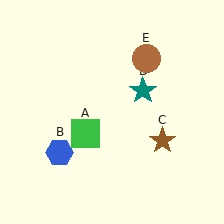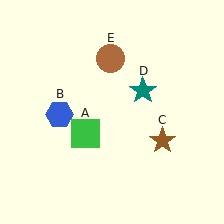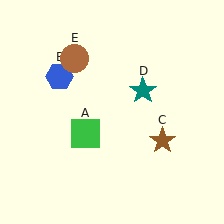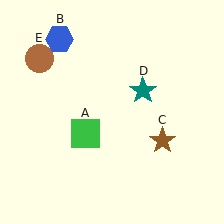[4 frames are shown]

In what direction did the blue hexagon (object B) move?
The blue hexagon (object B) moved up.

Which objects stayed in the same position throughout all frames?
Green square (object A) and brown star (object C) and teal star (object D) remained stationary.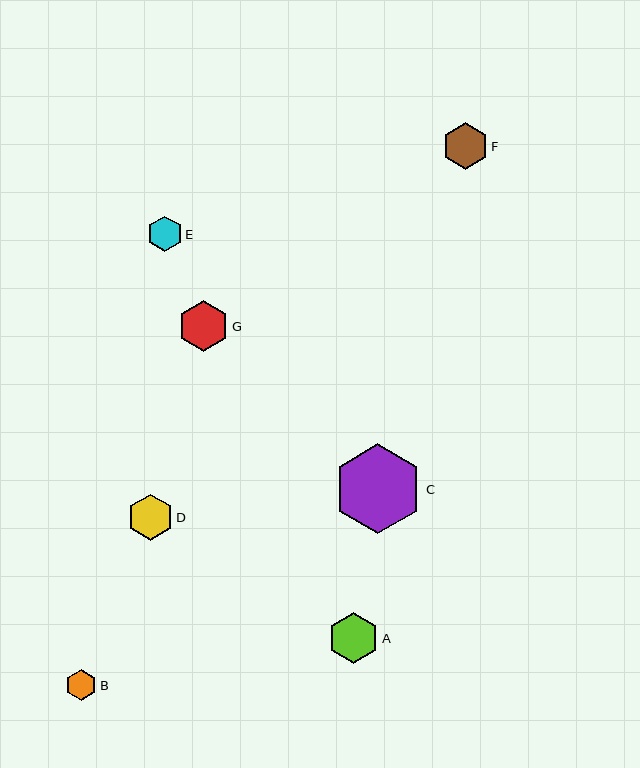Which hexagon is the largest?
Hexagon C is the largest with a size of approximately 90 pixels.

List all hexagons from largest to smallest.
From largest to smallest: C, G, A, F, D, E, B.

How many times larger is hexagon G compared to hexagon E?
Hexagon G is approximately 1.5 times the size of hexagon E.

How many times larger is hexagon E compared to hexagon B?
Hexagon E is approximately 1.1 times the size of hexagon B.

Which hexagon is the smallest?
Hexagon B is the smallest with a size of approximately 31 pixels.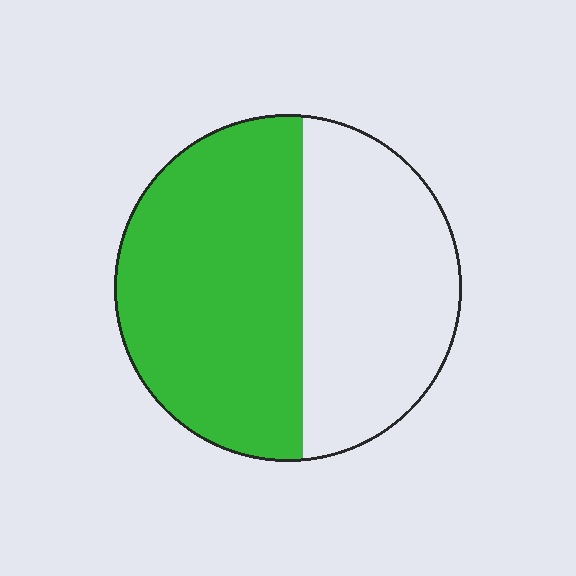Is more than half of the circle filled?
Yes.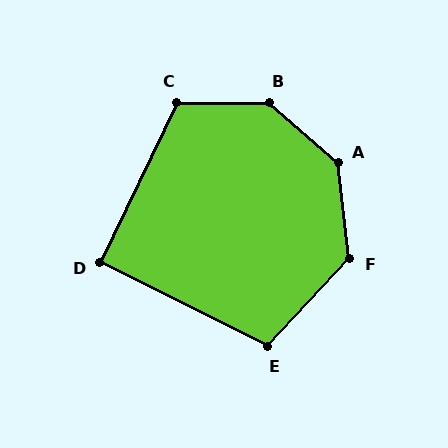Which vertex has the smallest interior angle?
D, at approximately 91 degrees.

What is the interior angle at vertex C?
Approximately 116 degrees (obtuse).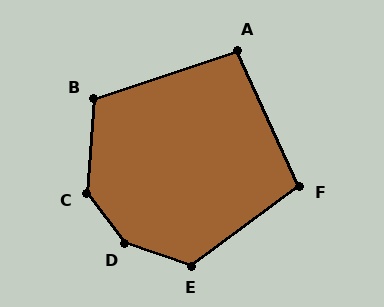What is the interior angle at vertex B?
Approximately 113 degrees (obtuse).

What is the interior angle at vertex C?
Approximately 139 degrees (obtuse).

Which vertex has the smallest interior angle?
A, at approximately 96 degrees.